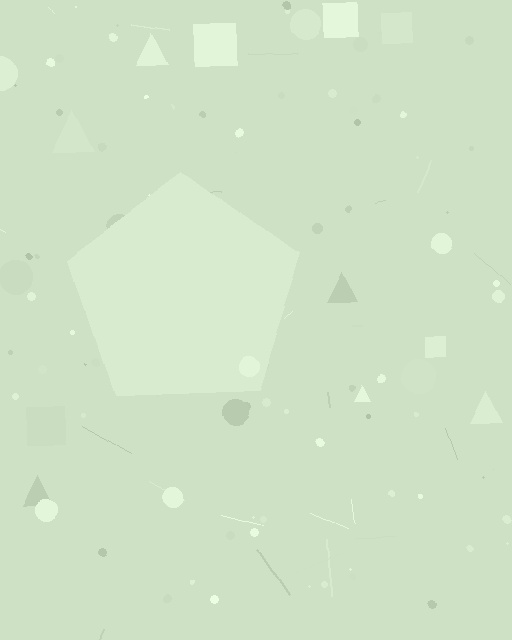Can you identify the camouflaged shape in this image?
The camouflaged shape is a pentagon.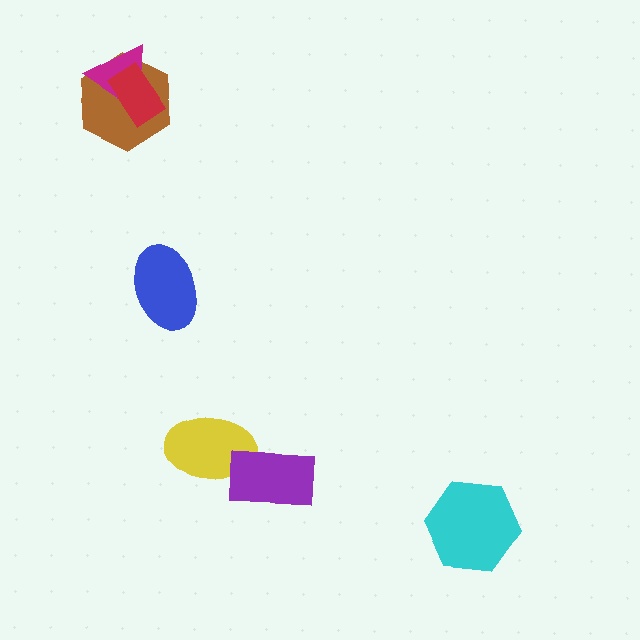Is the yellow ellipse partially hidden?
Yes, it is partially covered by another shape.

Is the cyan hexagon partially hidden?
No, no other shape covers it.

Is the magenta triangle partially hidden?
Yes, it is partially covered by another shape.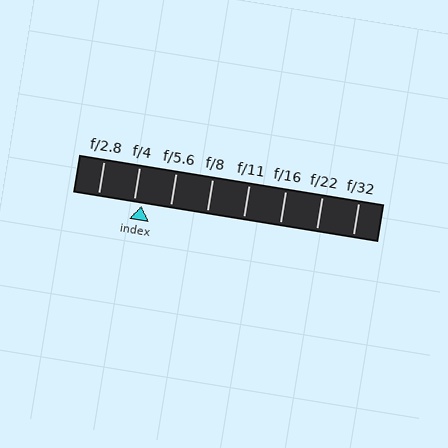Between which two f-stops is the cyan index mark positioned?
The index mark is between f/4 and f/5.6.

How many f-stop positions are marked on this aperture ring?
There are 8 f-stop positions marked.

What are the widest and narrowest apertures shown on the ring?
The widest aperture shown is f/2.8 and the narrowest is f/32.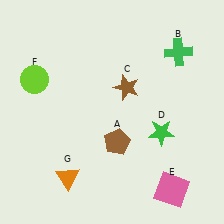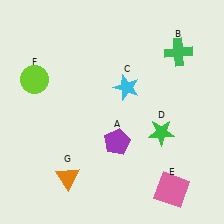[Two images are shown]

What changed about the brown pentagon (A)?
In Image 1, A is brown. In Image 2, it changed to purple.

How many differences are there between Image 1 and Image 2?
There are 2 differences between the two images.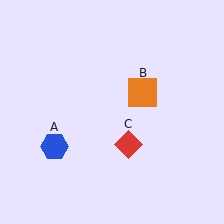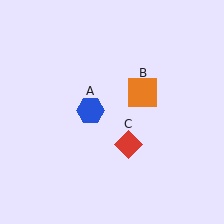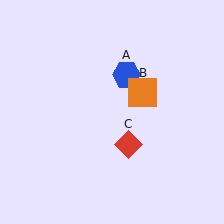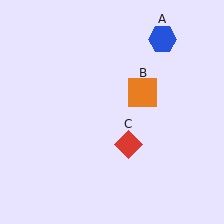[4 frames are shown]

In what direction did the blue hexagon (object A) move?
The blue hexagon (object A) moved up and to the right.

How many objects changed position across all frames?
1 object changed position: blue hexagon (object A).